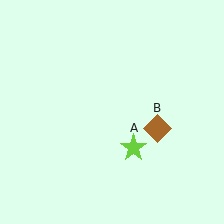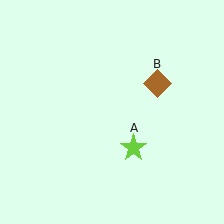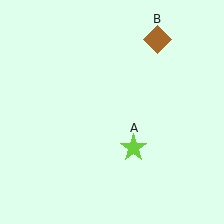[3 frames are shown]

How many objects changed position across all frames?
1 object changed position: brown diamond (object B).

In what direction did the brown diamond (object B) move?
The brown diamond (object B) moved up.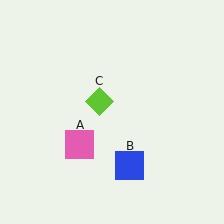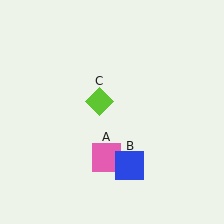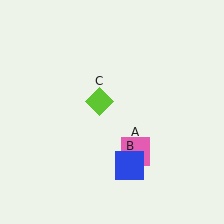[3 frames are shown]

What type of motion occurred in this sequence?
The pink square (object A) rotated counterclockwise around the center of the scene.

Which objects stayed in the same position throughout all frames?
Blue square (object B) and lime diamond (object C) remained stationary.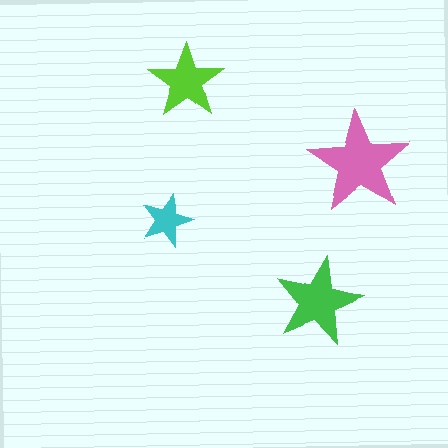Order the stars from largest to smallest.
the pink one, the green one, the lime one, the cyan one.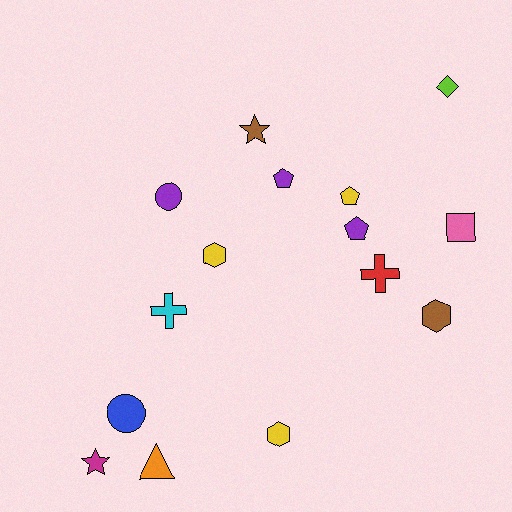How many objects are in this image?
There are 15 objects.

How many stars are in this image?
There are 2 stars.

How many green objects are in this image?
There are no green objects.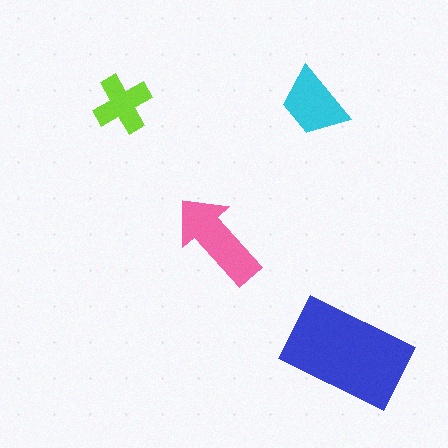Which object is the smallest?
The lime cross.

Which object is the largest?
The blue rectangle.